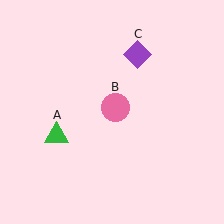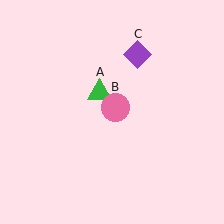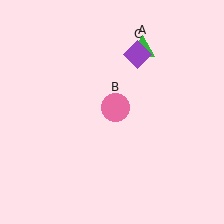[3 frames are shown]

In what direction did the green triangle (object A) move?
The green triangle (object A) moved up and to the right.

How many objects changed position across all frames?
1 object changed position: green triangle (object A).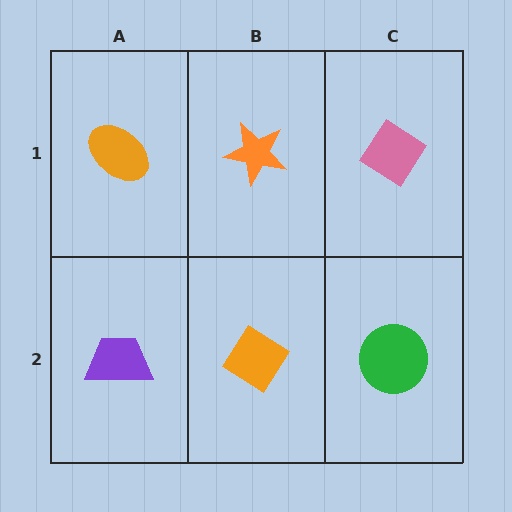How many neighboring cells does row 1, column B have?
3.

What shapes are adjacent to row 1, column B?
An orange diamond (row 2, column B), an orange ellipse (row 1, column A), a pink diamond (row 1, column C).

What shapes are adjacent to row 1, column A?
A purple trapezoid (row 2, column A), an orange star (row 1, column B).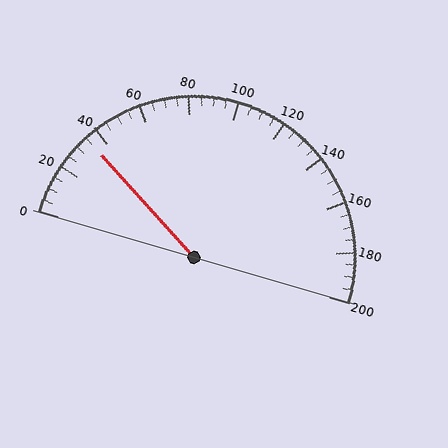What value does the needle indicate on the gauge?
The needle indicates approximately 35.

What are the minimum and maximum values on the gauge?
The gauge ranges from 0 to 200.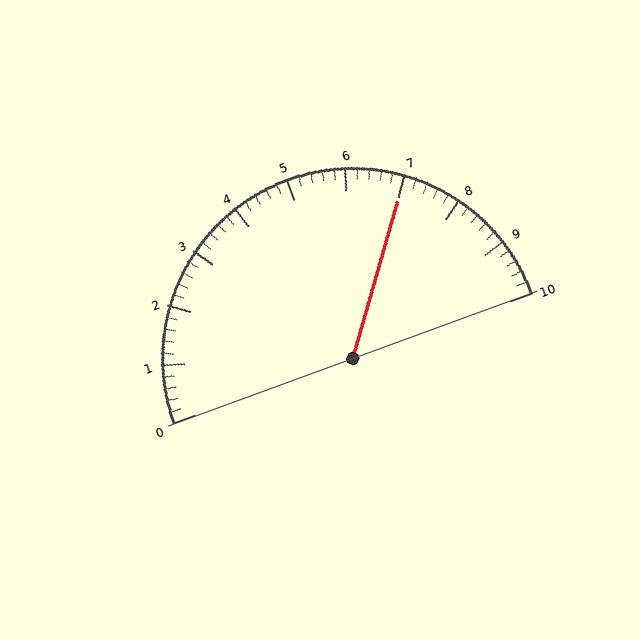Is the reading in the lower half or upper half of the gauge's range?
The reading is in the upper half of the range (0 to 10).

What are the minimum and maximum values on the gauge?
The gauge ranges from 0 to 10.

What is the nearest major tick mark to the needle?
The nearest major tick mark is 7.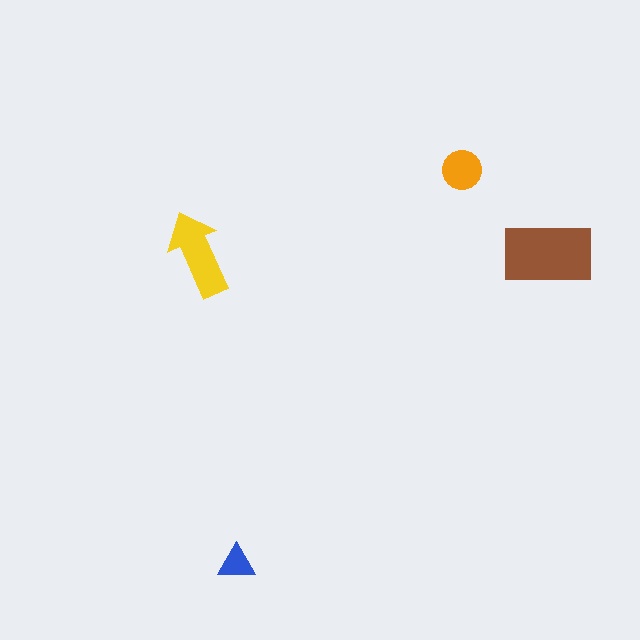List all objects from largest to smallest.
The brown rectangle, the yellow arrow, the orange circle, the blue triangle.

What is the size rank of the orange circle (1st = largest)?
3rd.